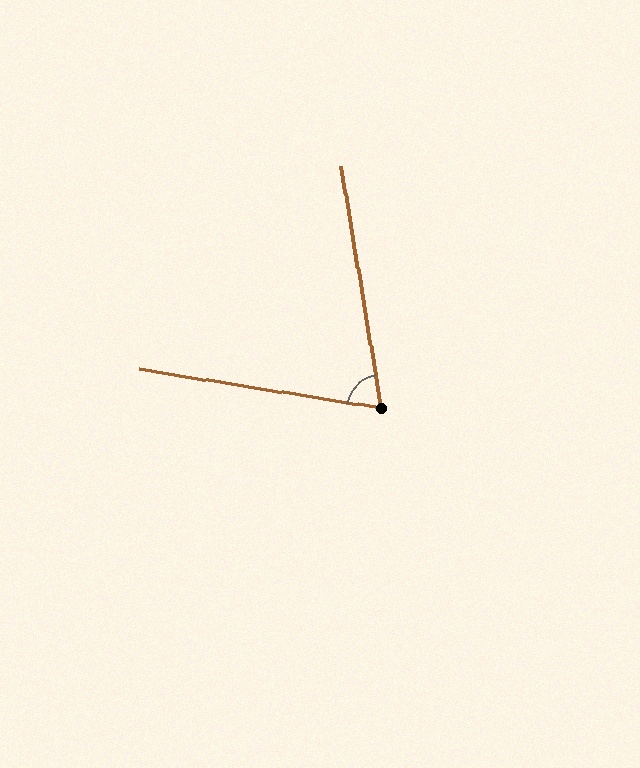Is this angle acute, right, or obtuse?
It is acute.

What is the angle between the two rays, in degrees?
Approximately 72 degrees.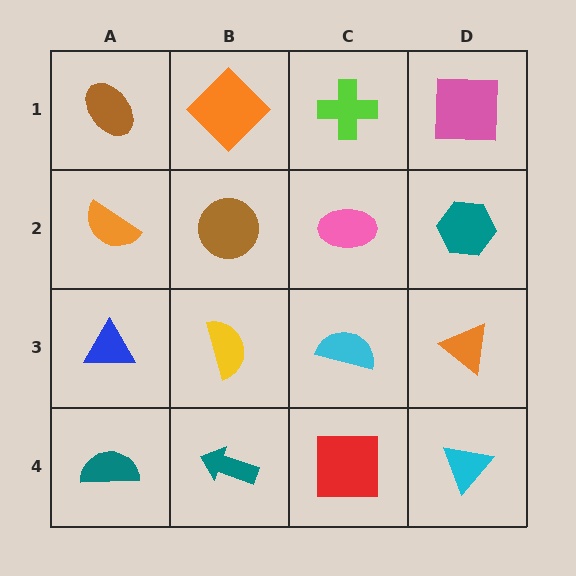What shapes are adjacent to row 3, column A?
An orange semicircle (row 2, column A), a teal semicircle (row 4, column A), a yellow semicircle (row 3, column B).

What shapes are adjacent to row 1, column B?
A brown circle (row 2, column B), a brown ellipse (row 1, column A), a lime cross (row 1, column C).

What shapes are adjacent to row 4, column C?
A cyan semicircle (row 3, column C), a teal arrow (row 4, column B), a cyan triangle (row 4, column D).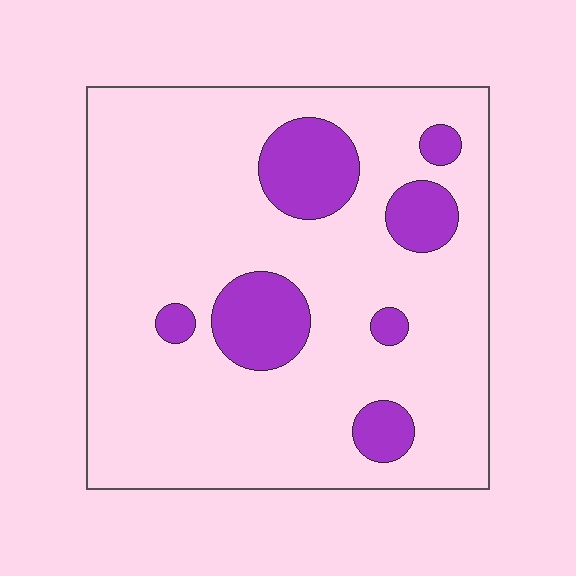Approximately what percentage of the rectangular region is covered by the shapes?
Approximately 15%.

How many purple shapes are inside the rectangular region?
7.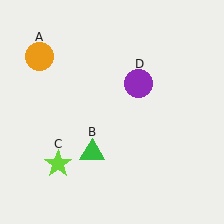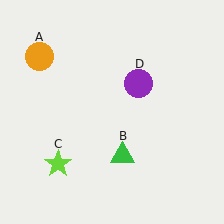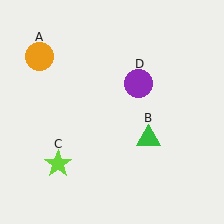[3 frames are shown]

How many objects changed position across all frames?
1 object changed position: green triangle (object B).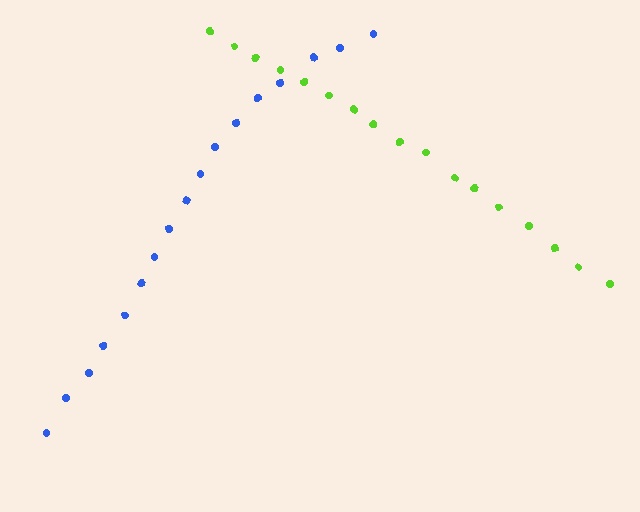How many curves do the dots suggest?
There are 2 distinct paths.